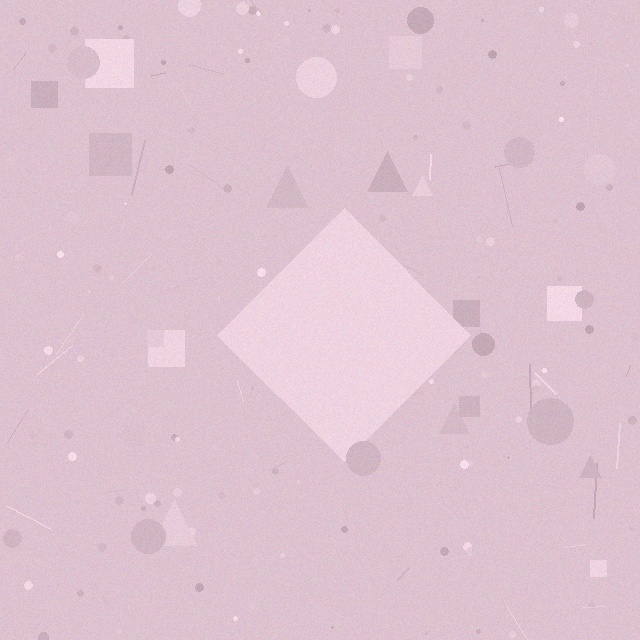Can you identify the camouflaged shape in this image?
The camouflaged shape is a diamond.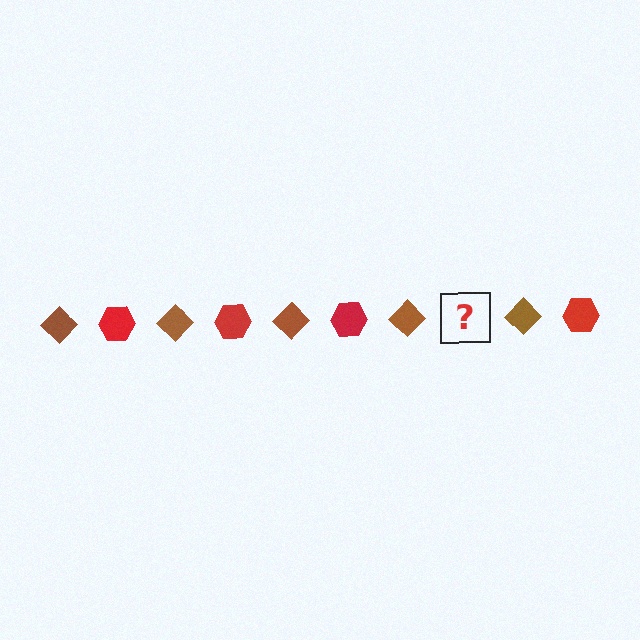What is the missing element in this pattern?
The missing element is a red hexagon.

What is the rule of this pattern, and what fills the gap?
The rule is that the pattern alternates between brown diamond and red hexagon. The gap should be filled with a red hexagon.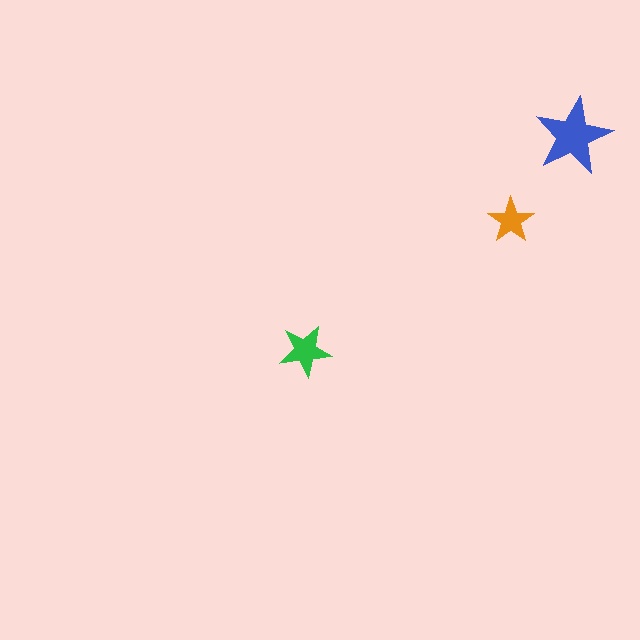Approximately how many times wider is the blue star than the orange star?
About 1.5 times wider.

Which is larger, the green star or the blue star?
The blue one.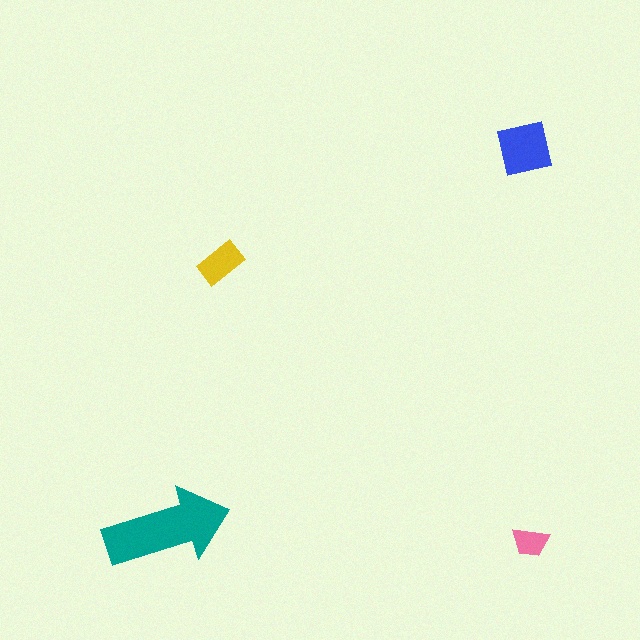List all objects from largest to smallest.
The teal arrow, the blue square, the yellow rectangle, the pink trapezoid.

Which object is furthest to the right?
The pink trapezoid is rightmost.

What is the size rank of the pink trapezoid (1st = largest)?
4th.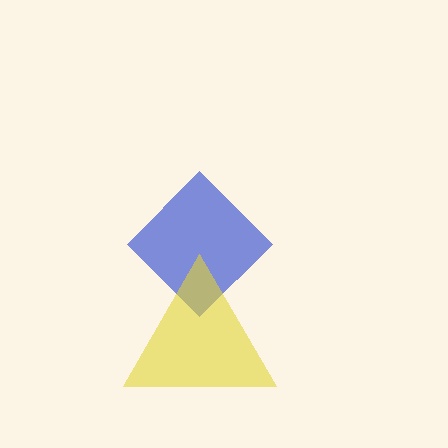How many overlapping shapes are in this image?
There are 2 overlapping shapes in the image.